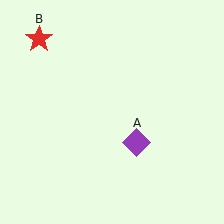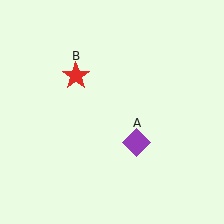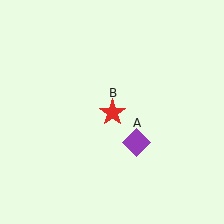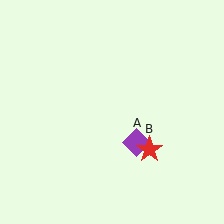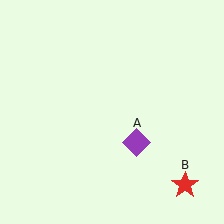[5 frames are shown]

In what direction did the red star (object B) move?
The red star (object B) moved down and to the right.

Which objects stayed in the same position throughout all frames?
Purple diamond (object A) remained stationary.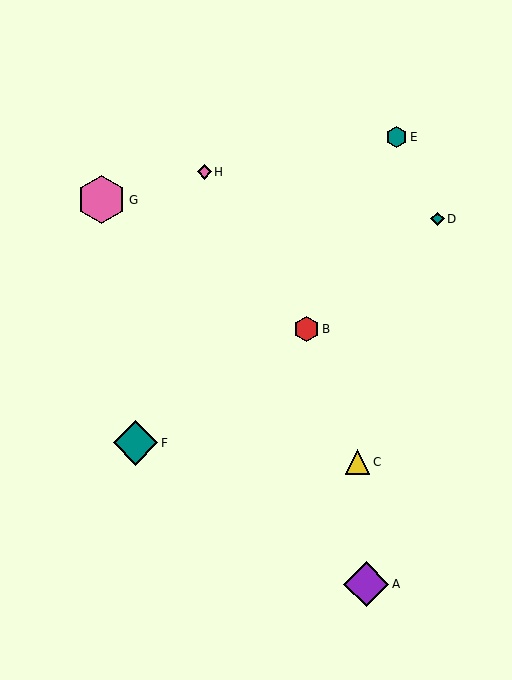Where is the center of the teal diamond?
The center of the teal diamond is at (437, 219).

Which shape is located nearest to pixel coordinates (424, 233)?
The teal diamond (labeled D) at (437, 219) is nearest to that location.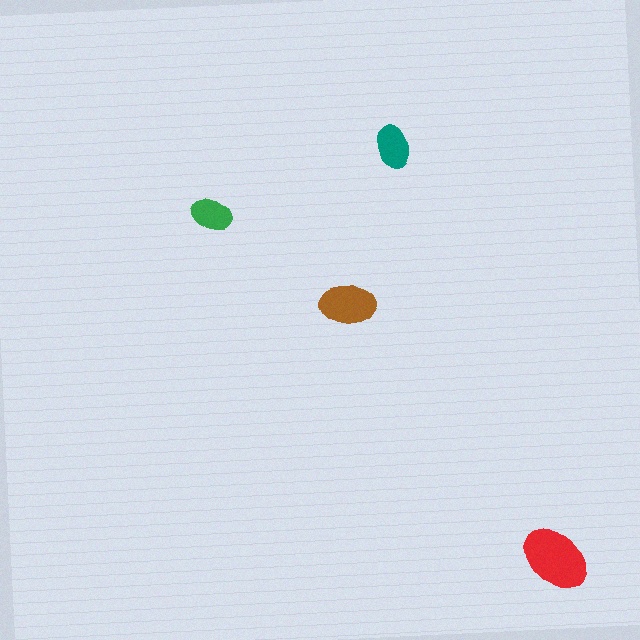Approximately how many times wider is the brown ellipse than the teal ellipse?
About 1.5 times wider.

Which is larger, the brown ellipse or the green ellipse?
The brown one.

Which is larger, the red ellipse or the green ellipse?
The red one.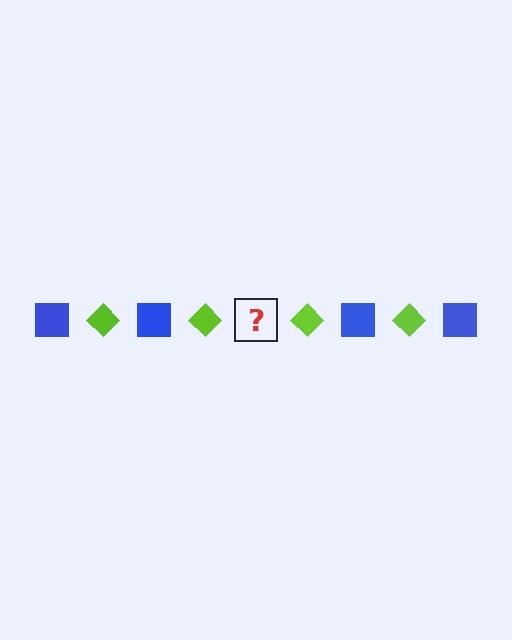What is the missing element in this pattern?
The missing element is a blue square.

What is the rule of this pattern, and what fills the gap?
The rule is that the pattern alternates between blue square and lime diamond. The gap should be filled with a blue square.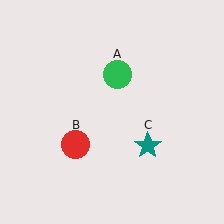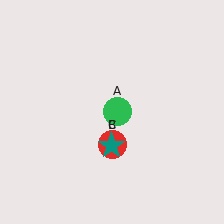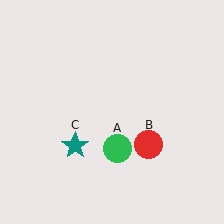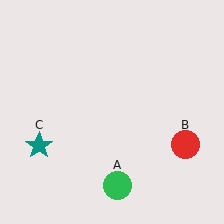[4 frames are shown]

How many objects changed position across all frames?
3 objects changed position: green circle (object A), red circle (object B), teal star (object C).